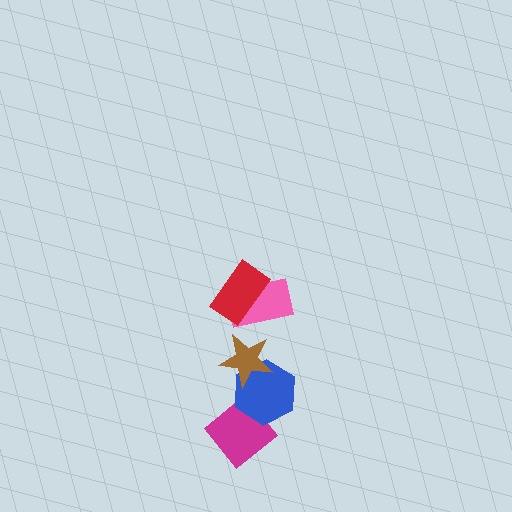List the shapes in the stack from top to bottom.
From top to bottom: the red rectangle, the pink rectangle, the brown star, the blue hexagon, the magenta diamond.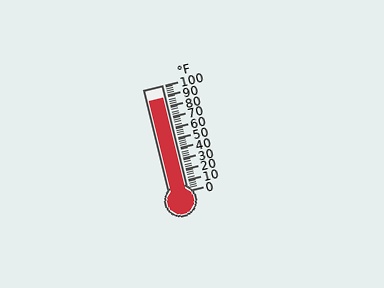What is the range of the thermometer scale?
The thermometer scale ranges from 0°F to 100°F.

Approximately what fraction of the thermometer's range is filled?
The thermometer is filled to approximately 90% of its range.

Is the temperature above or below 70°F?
The temperature is above 70°F.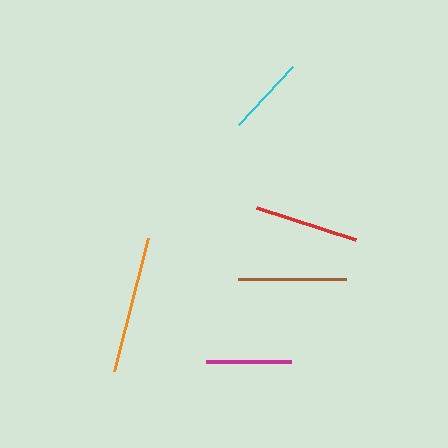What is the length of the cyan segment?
The cyan segment is approximately 79 pixels long.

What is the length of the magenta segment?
The magenta segment is approximately 85 pixels long.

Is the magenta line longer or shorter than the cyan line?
The magenta line is longer than the cyan line.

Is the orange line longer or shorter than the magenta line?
The orange line is longer than the magenta line.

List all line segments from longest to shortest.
From longest to shortest: orange, brown, red, magenta, cyan.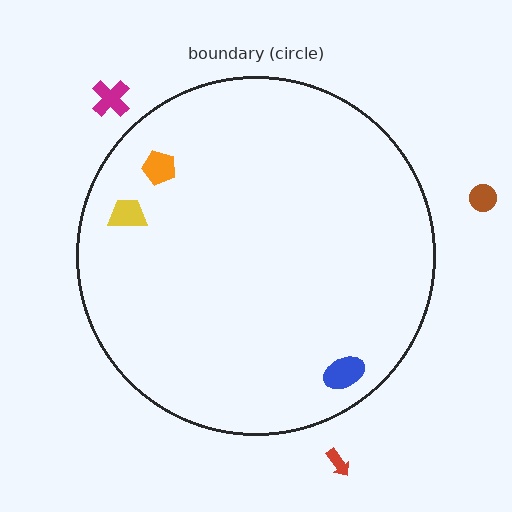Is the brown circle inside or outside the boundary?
Outside.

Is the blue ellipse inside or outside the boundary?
Inside.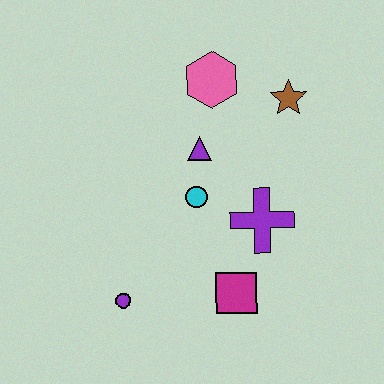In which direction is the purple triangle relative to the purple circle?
The purple triangle is above the purple circle.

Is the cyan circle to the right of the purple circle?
Yes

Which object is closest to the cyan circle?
The purple triangle is closest to the cyan circle.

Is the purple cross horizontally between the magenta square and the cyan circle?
No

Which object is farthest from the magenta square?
The pink hexagon is farthest from the magenta square.